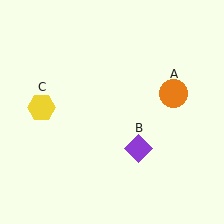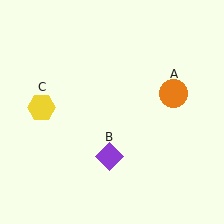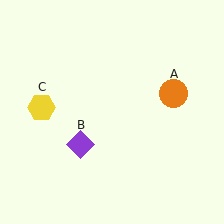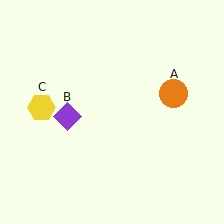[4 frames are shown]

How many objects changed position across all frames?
1 object changed position: purple diamond (object B).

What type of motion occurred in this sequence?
The purple diamond (object B) rotated clockwise around the center of the scene.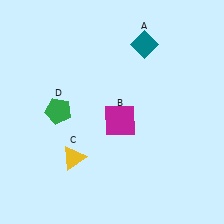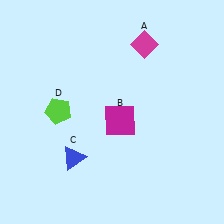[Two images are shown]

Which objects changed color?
A changed from teal to magenta. C changed from yellow to blue. D changed from green to lime.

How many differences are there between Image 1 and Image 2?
There are 3 differences between the two images.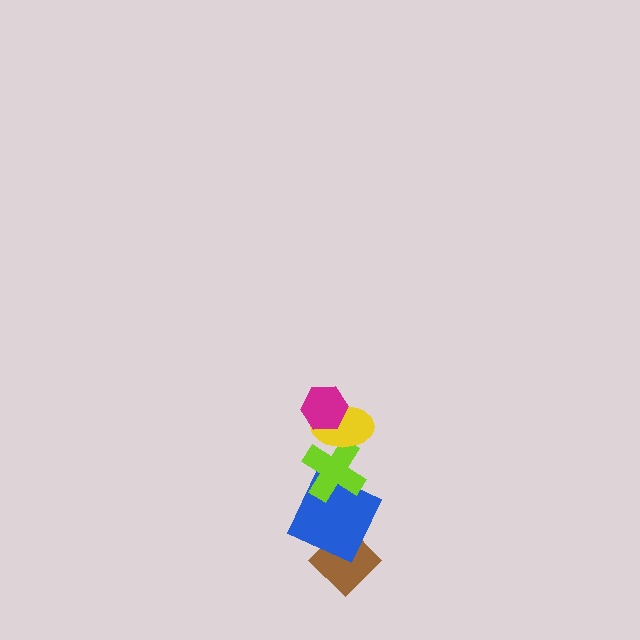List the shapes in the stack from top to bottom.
From top to bottom: the magenta hexagon, the yellow ellipse, the lime cross, the blue square, the brown diamond.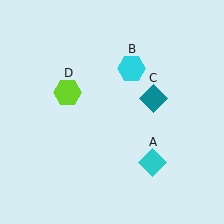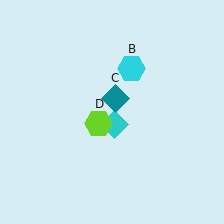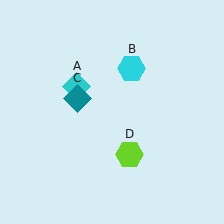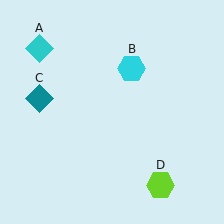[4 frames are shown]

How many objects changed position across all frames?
3 objects changed position: cyan diamond (object A), teal diamond (object C), lime hexagon (object D).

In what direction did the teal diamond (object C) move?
The teal diamond (object C) moved left.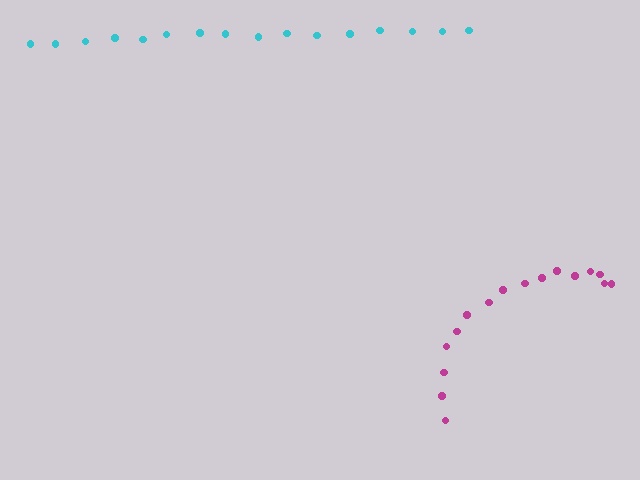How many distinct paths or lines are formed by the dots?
There are 2 distinct paths.